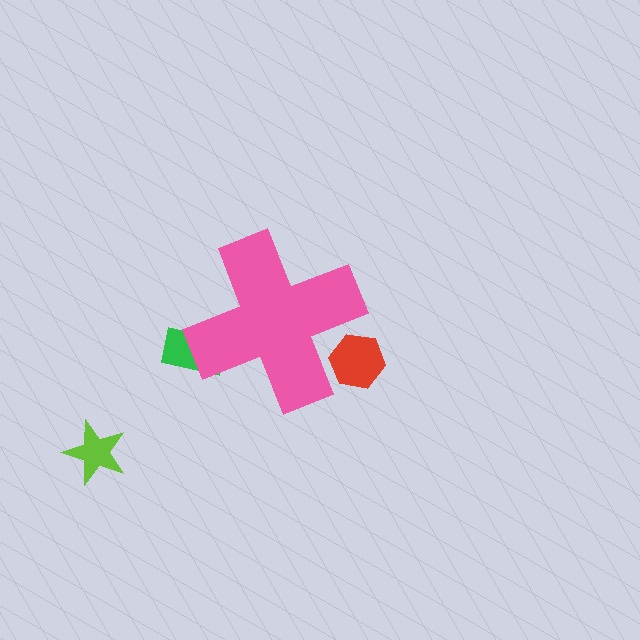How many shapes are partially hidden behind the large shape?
2 shapes are partially hidden.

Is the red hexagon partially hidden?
Yes, the red hexagon is partially hidden behind the pink cross.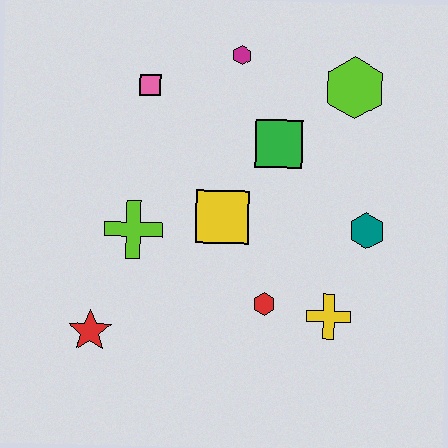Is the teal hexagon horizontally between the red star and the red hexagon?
No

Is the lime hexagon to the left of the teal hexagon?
Yes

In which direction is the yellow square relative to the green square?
The yellow square is below the green square.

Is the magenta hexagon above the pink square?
Yes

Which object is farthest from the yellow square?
The lime hexagon is farthest from the yellow square.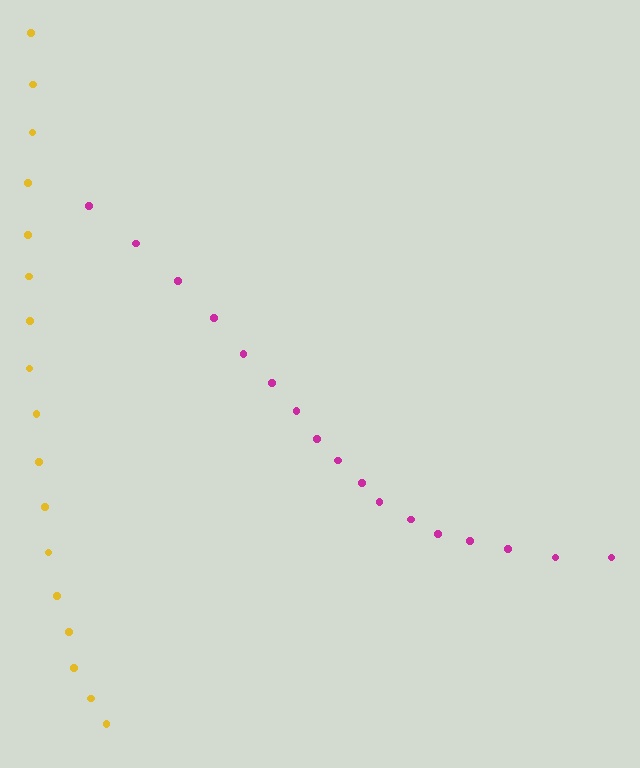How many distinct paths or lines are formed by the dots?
There are 2 distinct paths.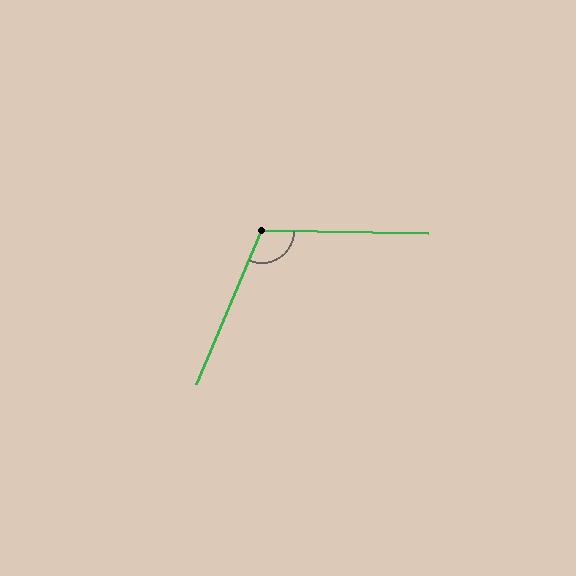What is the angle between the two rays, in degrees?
Approximately 112 degrees.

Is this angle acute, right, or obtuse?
It is obtuse.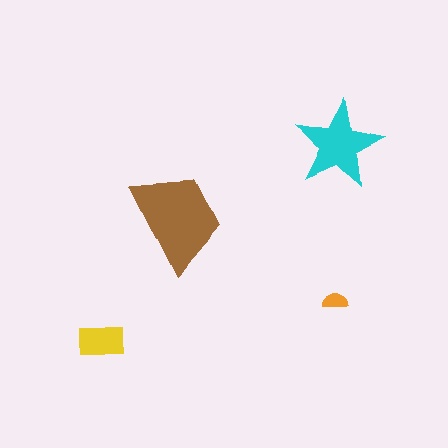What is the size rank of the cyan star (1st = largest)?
2nd.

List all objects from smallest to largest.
The orange semicircle, the yellow rectangle, the cyan star, the brown trapezoid.